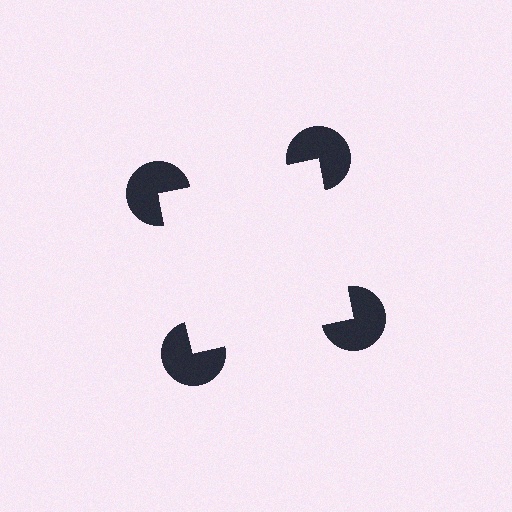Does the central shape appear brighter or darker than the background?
It typically appears slightly brighter than the background, even though no actual brightness change is drawn.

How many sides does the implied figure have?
4 sides.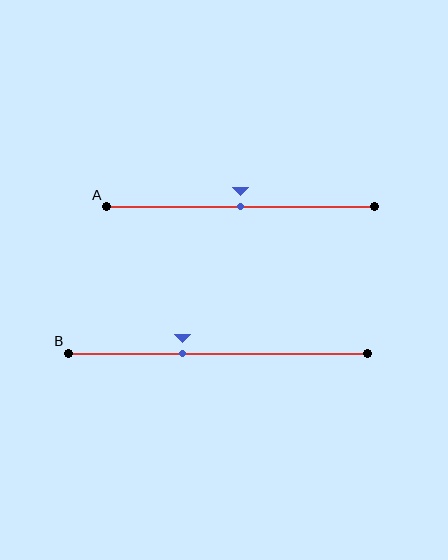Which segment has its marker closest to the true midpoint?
Segment A has its marker closest to the true midpoint.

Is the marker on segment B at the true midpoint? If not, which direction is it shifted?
No, the marker on segment B is shifted to the left by about 12% of the segment length.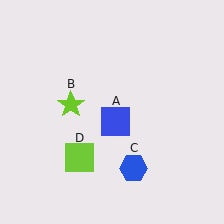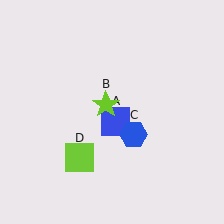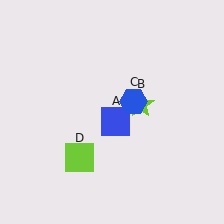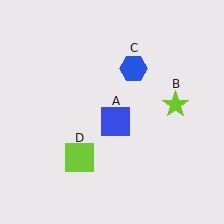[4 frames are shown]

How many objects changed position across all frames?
2 objects changed position: lime star (object B), blue hexagon (object C).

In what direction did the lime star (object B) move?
The lime star (object B) moved right.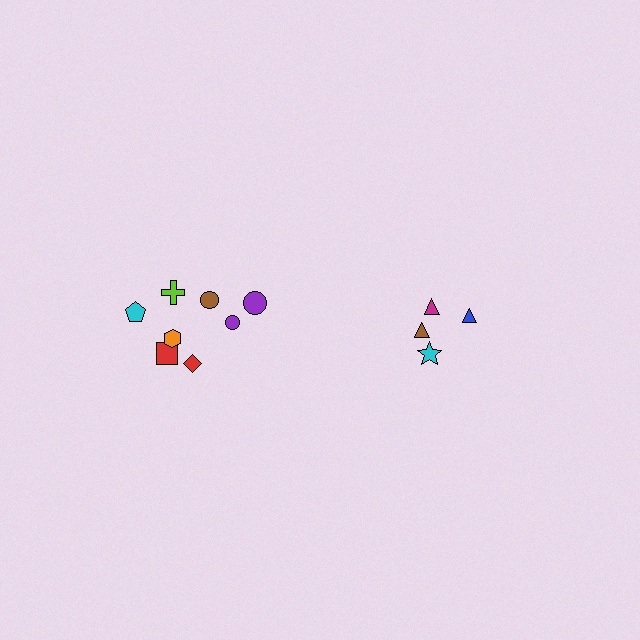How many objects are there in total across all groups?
There are 12 objects.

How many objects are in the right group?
There are 4 objects.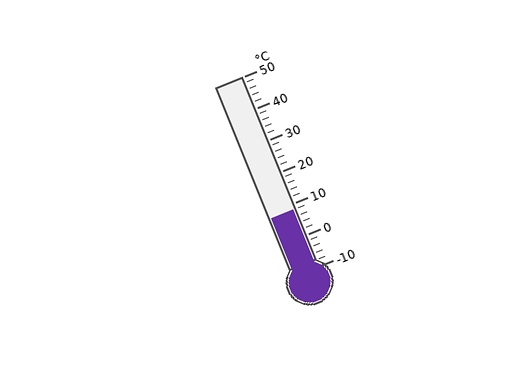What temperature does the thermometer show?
The thermometer shows approximately 8°C.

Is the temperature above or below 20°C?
The temperature is below 20°C.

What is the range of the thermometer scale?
The thermometer scale ranges from -10°C to 50°C.